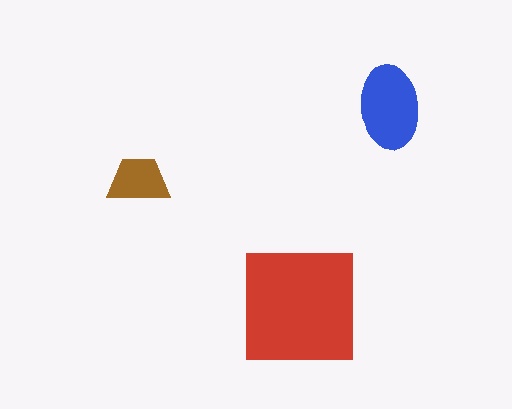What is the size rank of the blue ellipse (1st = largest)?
2nd.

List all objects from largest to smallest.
The red square, the blue ellipse, the brown trapezoid.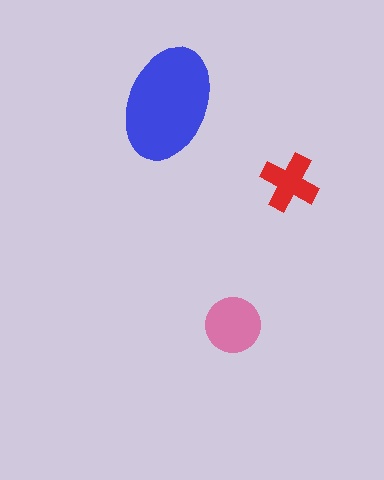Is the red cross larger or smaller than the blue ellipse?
Smaller.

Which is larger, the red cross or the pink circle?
The pink circle.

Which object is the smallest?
The red cross.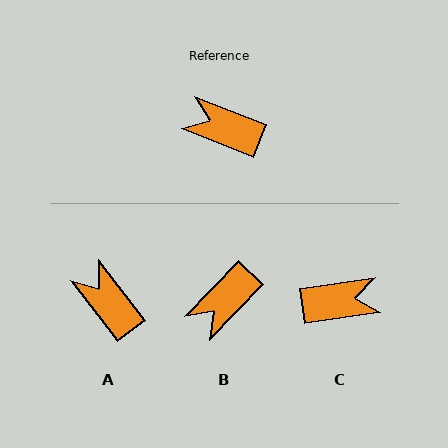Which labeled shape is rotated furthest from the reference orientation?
C, about 150 degrees away.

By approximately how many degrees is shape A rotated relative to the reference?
Approximately 31 degrees clockwise.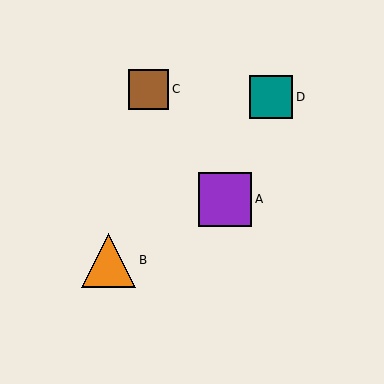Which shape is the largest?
The orange triangle (labeled B) is the largest.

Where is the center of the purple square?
The center of the purple square is at (225, 199).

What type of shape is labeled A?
Shape A is a purple square.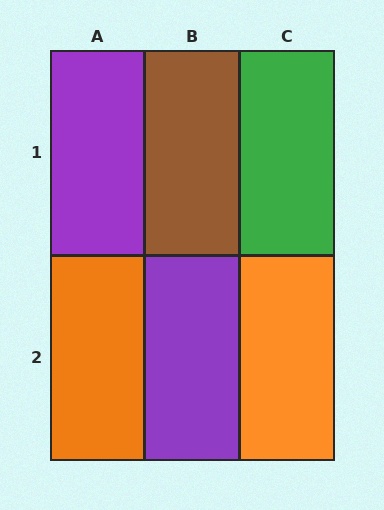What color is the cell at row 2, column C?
Orange.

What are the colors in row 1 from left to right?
Purple, brown, green.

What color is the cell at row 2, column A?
Orange.